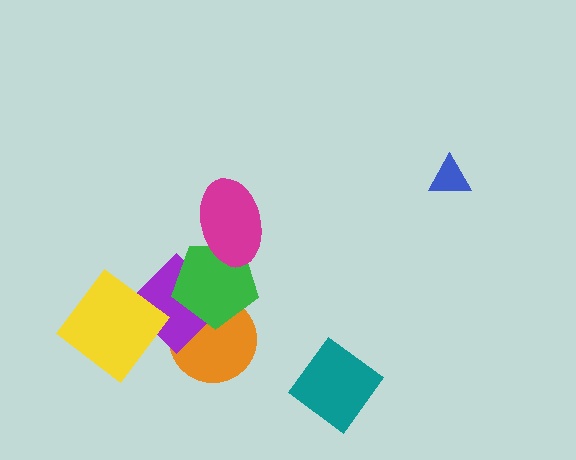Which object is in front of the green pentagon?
The magenta ellipse is in front of the green pentagon.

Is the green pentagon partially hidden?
Yes, it is partially covered by another shape.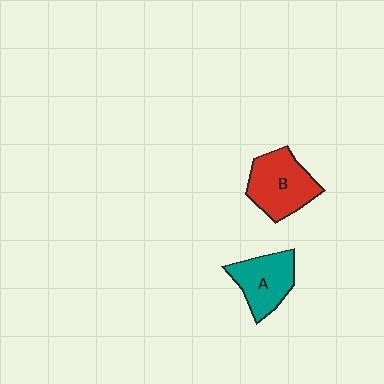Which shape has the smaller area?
Shape A (teal).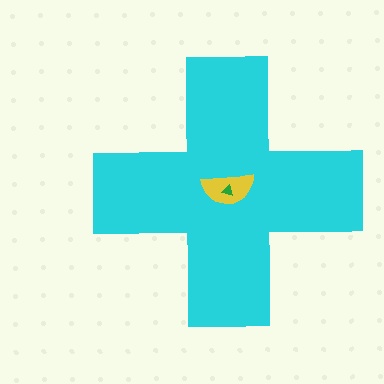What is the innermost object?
The green triangle.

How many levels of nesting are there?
3.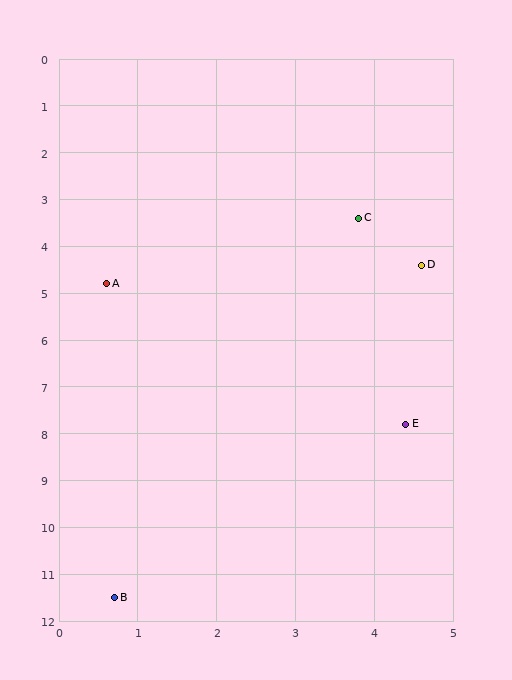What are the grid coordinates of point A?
Point A is at approximately (0.6, 4.8).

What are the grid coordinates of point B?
Point B is at approximately (0.7, 11.5).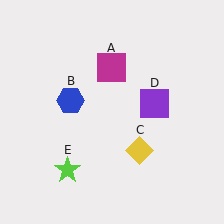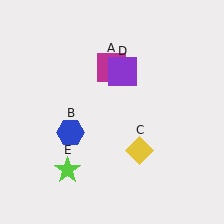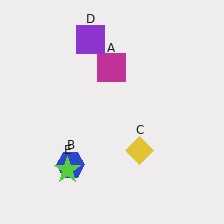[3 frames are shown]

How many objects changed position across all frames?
2 objects changed position: blue hexagon (object B), purple square (object D).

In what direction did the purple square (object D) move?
The purple square (object D) moved up and to the left.